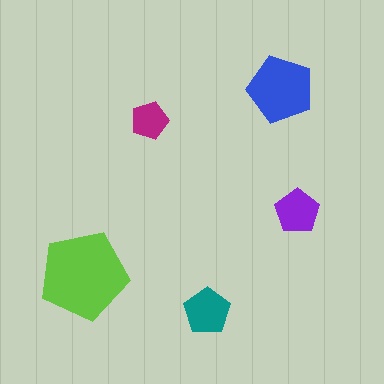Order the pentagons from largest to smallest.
the lime one, the blue one, the teal one, the purple one, the magenta one.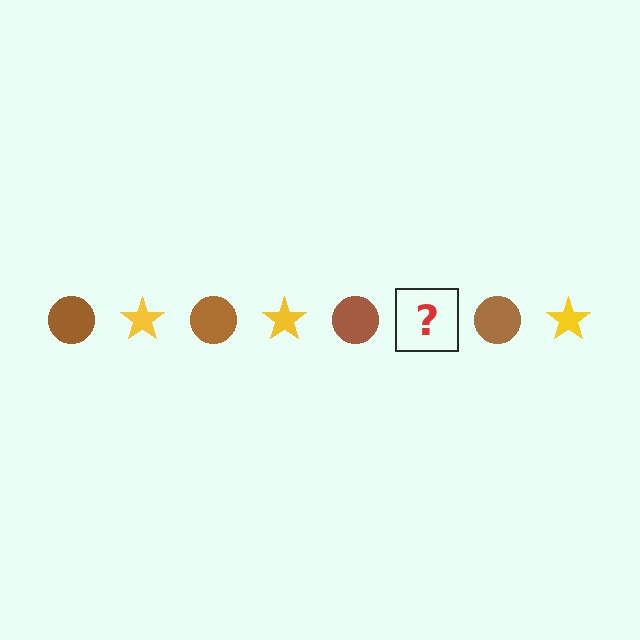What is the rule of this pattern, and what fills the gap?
The rule is that the pattern alternates between brown circle and yellow star. The gap should be filled with a yellow star.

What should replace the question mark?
The question mark should be replaced with a yellow star.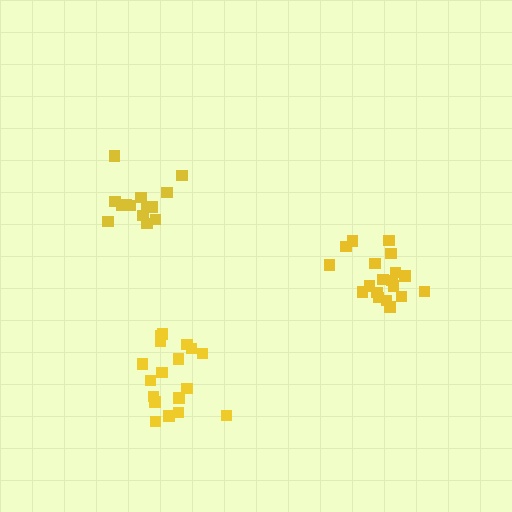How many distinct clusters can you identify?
There are 3 distinct clusters.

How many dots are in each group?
Group 1: 19 dots, Group 2: 18 dots, Group 3: 14 dots (51 total).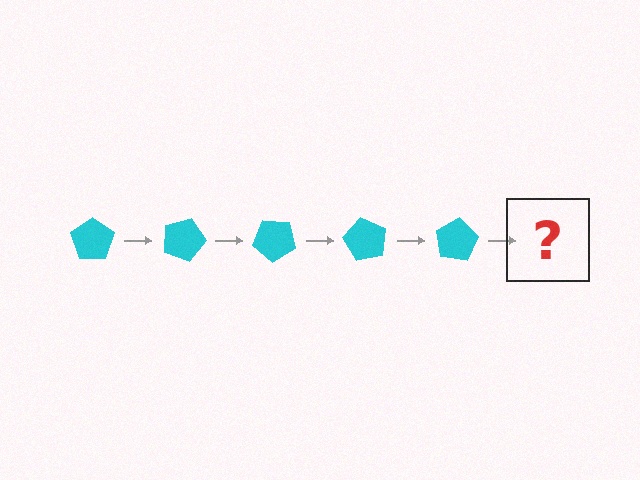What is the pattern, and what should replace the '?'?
The pattern is that the pentagon rotates 20 degrees each step. The '?' should be a cyan pentagon rotated 100 degrees.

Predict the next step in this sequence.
The next step is a cyan pentagon rotated 100 degrees.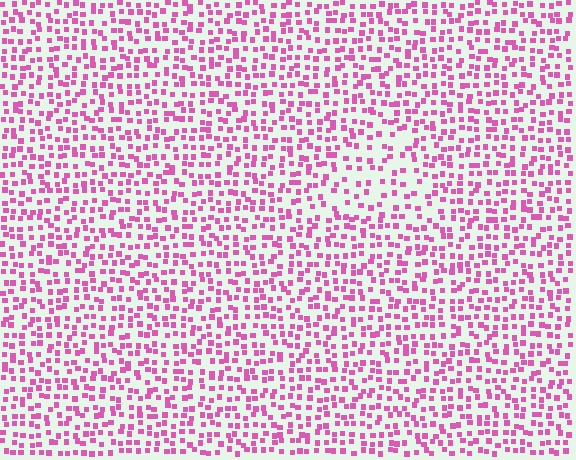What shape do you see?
I see a triangle.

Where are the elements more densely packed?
The elements are more densely packed outside the triangle boundary.